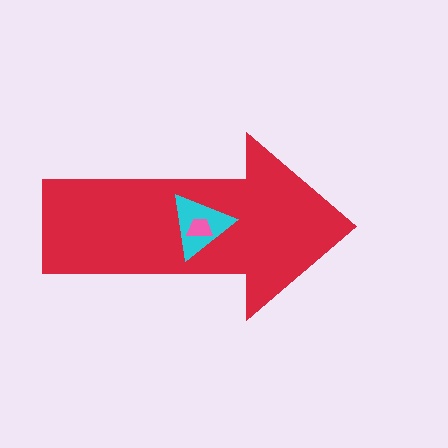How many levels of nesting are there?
3.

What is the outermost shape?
The red arrow.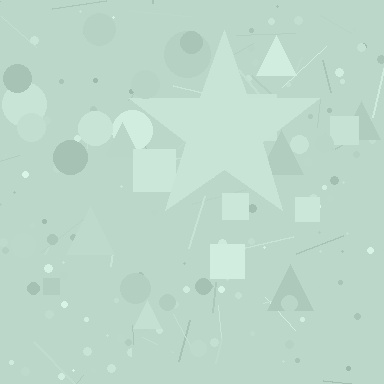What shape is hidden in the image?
A star is hidden in the image.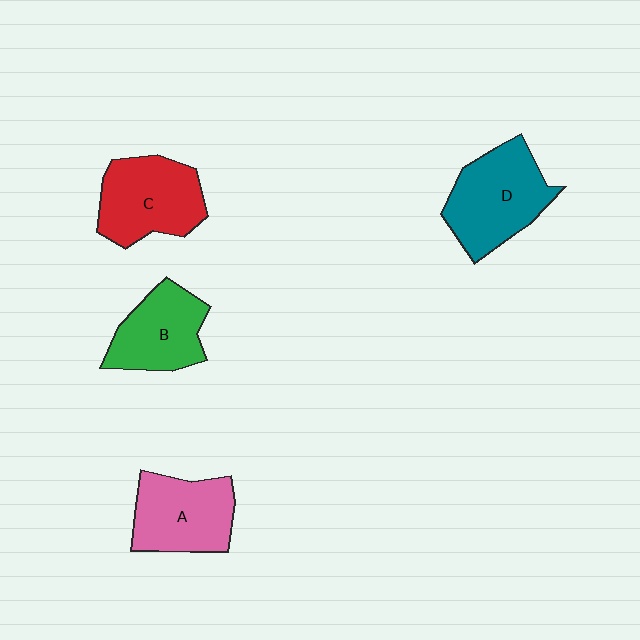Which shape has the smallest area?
Shape B (green).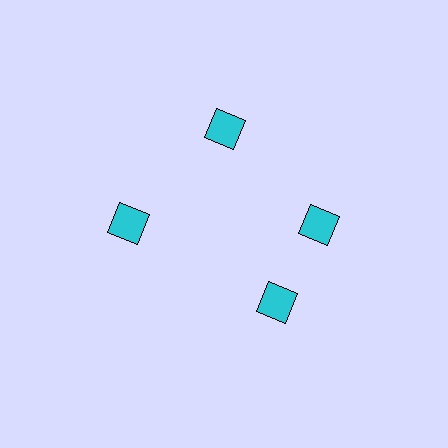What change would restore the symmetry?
The symmetry would be restored by rotating it back into even spacing with its neighbors so that all 4 diamonds sit at equal angles and equal distance from the center.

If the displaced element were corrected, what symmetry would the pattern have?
It would have 4-fold rotational symmetry — the pattern would map onto itself every 90 degrees.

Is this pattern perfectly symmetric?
No. The 4 cyan diamonds are arranged in a ring, but one element near the 6 o'clock position is rotated out of alignment along the ring, breaking the 4-fold rotational symmetry.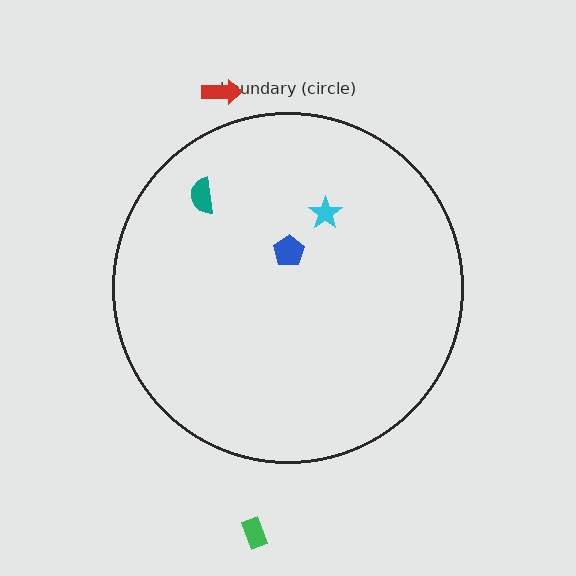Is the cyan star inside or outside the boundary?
Inside.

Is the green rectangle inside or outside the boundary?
Outside.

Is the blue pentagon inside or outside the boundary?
Inside.